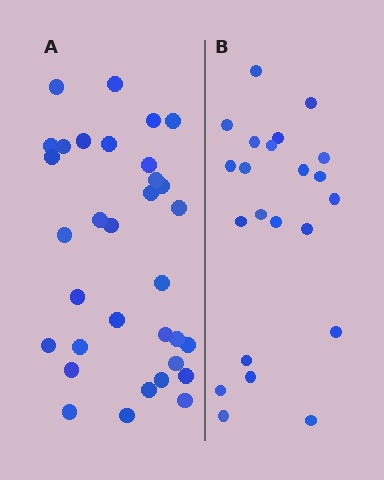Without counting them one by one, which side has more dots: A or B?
Region A (the left region) has more dots.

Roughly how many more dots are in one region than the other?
Region A has roughly 12 or so more dots than region B.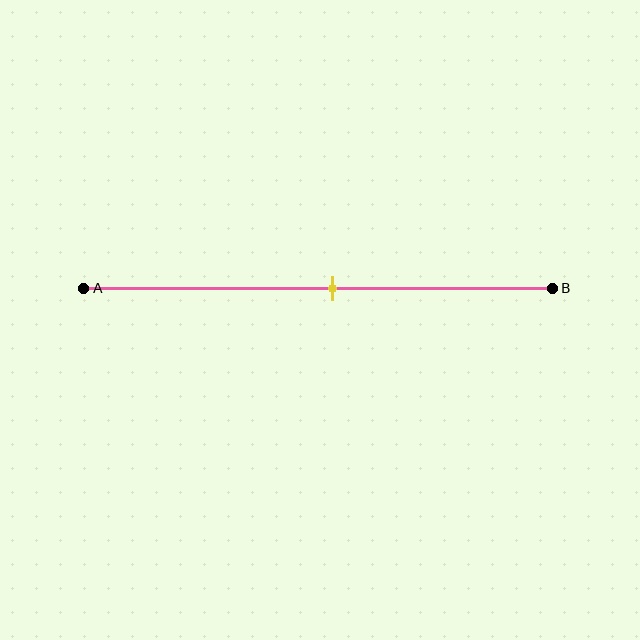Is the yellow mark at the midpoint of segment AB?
No, the mark is at about 55% from A, not at the 50% midpoint.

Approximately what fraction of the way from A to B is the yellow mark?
The yellow mark is approximately 55% of the way from A to B.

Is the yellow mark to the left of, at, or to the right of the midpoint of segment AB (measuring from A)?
The yellow mark is to the right of the midpoint of segment AB.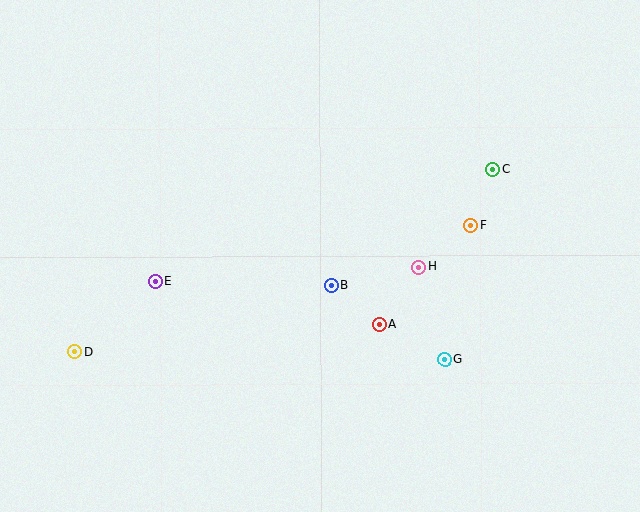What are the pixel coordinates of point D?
Point D is at (75, 352).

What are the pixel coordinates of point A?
Point A is at (380, 324).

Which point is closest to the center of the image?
Point B at (331, 285) is closest to the center.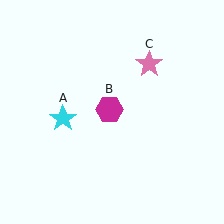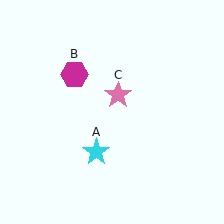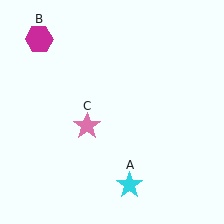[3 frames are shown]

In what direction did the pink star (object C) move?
The pink star (object C) moved down and to the left.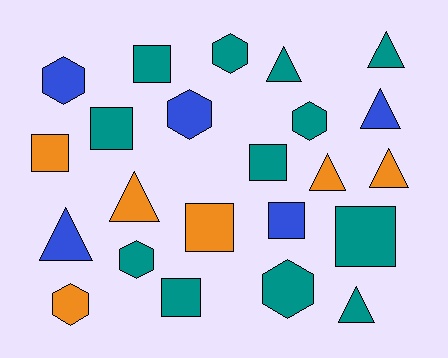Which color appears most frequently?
Teal, with 12 objects.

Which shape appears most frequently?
Triangle, with 8 objects.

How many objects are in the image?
There are 23 objects.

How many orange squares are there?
There are 2 orange squares.